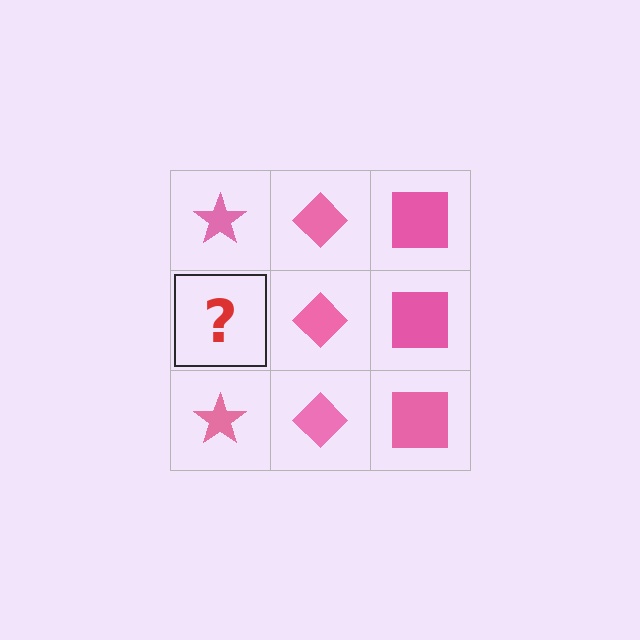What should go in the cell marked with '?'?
The missing cell should contain a pink star.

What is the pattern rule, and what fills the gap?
The rule is that each column has a consistent shape. The gap should be filled with a pink star.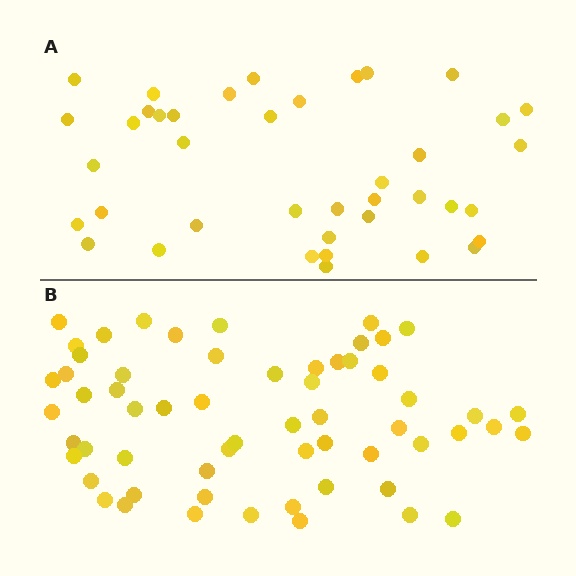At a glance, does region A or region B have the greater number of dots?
Region B (the bottom region) has more dots.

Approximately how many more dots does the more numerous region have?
Region B has approximately 20 more dots than region A.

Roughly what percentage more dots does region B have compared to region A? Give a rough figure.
About 50% more.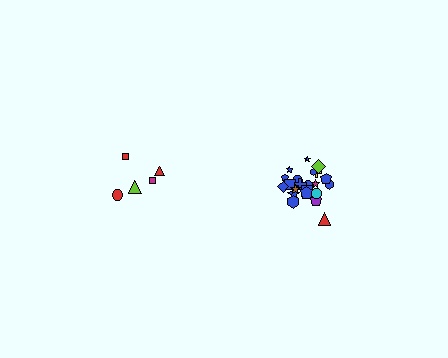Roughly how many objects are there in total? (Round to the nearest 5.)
Roughly 25 objects in total.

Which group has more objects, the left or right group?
The right group.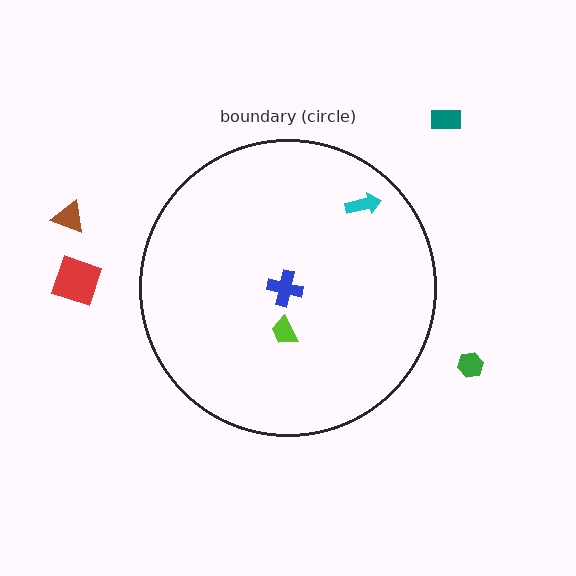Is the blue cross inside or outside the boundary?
Inside.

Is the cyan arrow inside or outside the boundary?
Inside.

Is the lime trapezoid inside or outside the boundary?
Inside.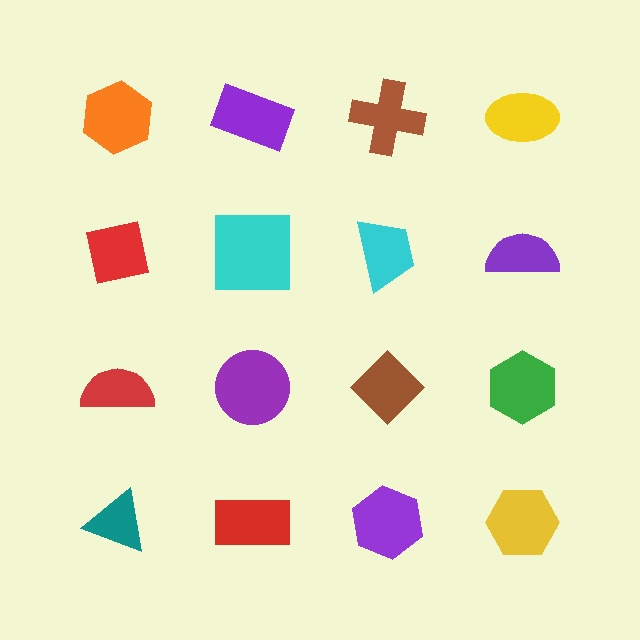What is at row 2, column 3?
A cyan trapezoid.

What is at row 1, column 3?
A brown cross.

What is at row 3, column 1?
A red semicircle.